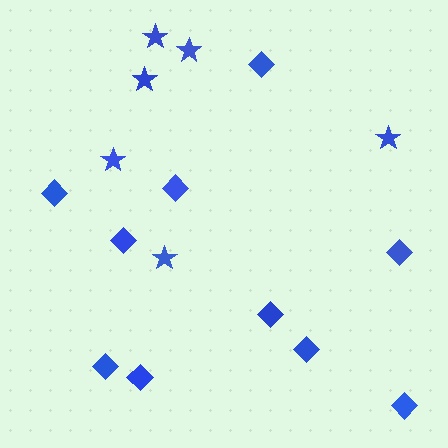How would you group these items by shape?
There are 2 groups: one group of diamonds (10) and one group of stars (6).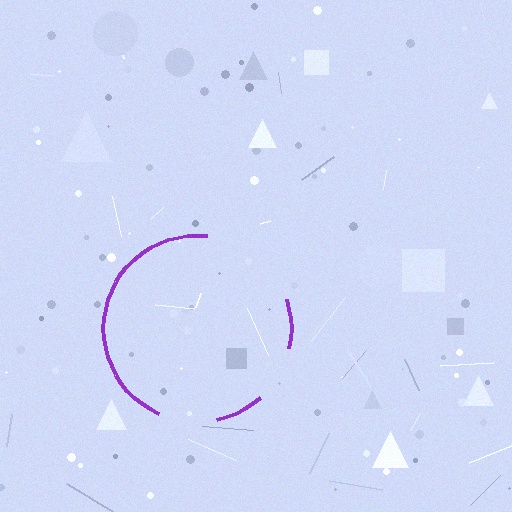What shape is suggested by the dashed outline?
The dashed outline suggests a circle.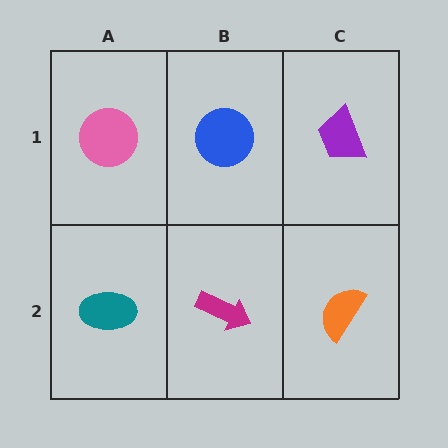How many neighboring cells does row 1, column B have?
3.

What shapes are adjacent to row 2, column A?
A pink circle (row 1, column A), a magenta arrow (row 2, column B).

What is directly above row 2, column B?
A blue circle.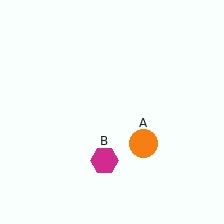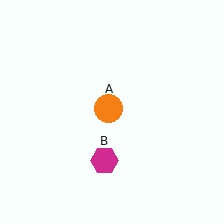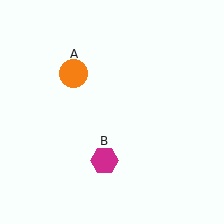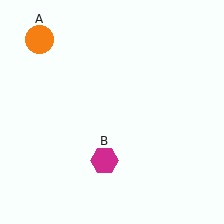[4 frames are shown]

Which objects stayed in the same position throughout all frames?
Magenta hexagon (object B) remained stationary.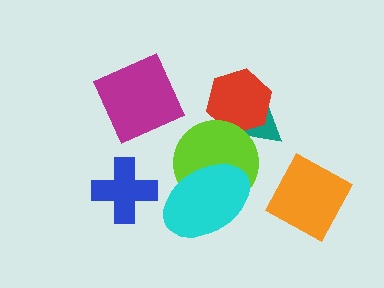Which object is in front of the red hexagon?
The lime circle is in front of the red hexagon.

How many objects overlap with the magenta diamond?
0 objects overlap with the magenta diamond.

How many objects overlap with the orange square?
0 objects overlap with the orange square.